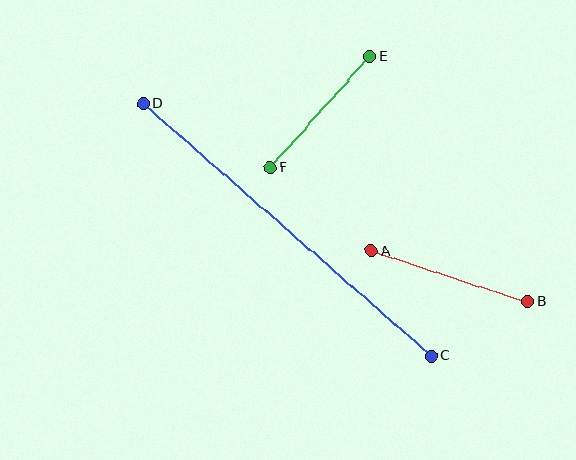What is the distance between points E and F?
The distance is approximately 149 pixels.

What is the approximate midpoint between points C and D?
The midpoint is at approximately (287, 230) pixels.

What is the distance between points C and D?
The distance is approximately 383 pixels.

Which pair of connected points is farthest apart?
Points C and D are farthest apart.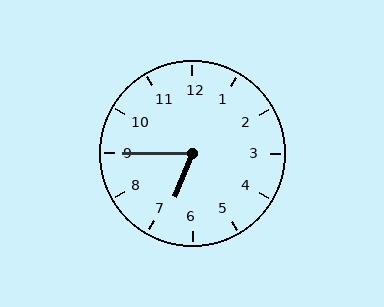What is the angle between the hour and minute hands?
Approximately 68 degrees.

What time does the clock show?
6:45.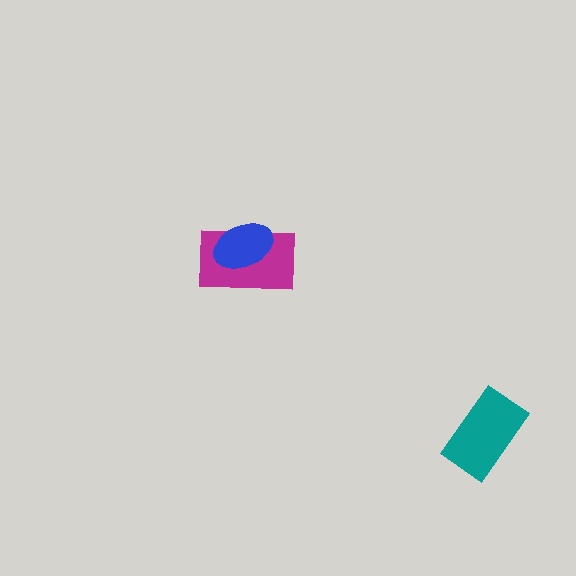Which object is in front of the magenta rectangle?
The blue ellipse is in front of the magenta rectangle.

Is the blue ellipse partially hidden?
No, no other shape covers it.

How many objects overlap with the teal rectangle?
0 objects overlap with the teal rectangle.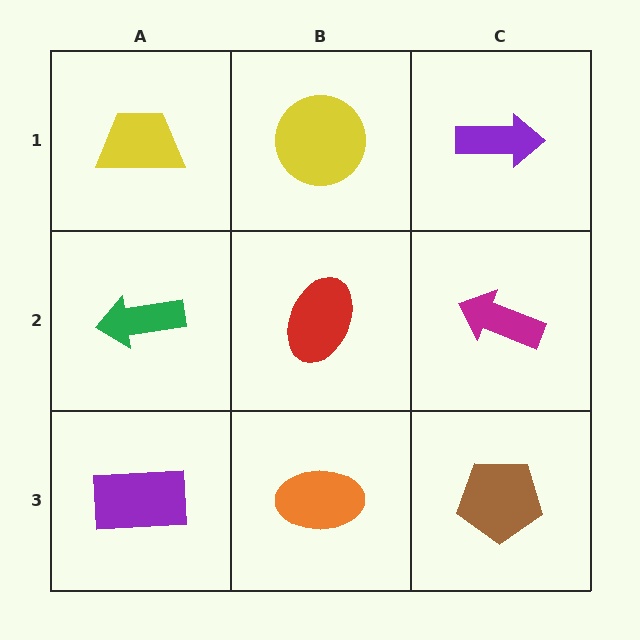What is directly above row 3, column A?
A green arrow.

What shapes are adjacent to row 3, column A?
A green arrow (row 2, column A), an orange ellipse (row 3, column B).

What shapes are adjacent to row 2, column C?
A purple arrow (row 1, column C), a brown pentagon (row 3, column C), a red ellipse (row 2, column B).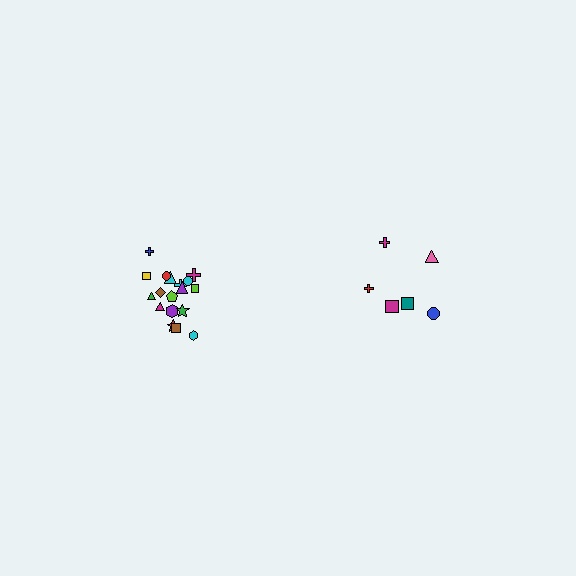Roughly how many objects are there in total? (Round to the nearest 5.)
Roughly 25 objects in total.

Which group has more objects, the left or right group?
The left group.